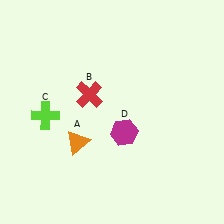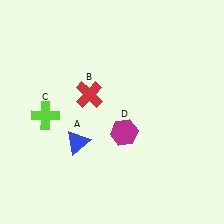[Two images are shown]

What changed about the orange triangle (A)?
In Image 1, A is orange. In Image 2, it changed to blue.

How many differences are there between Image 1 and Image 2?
There is 1 difference between the two images.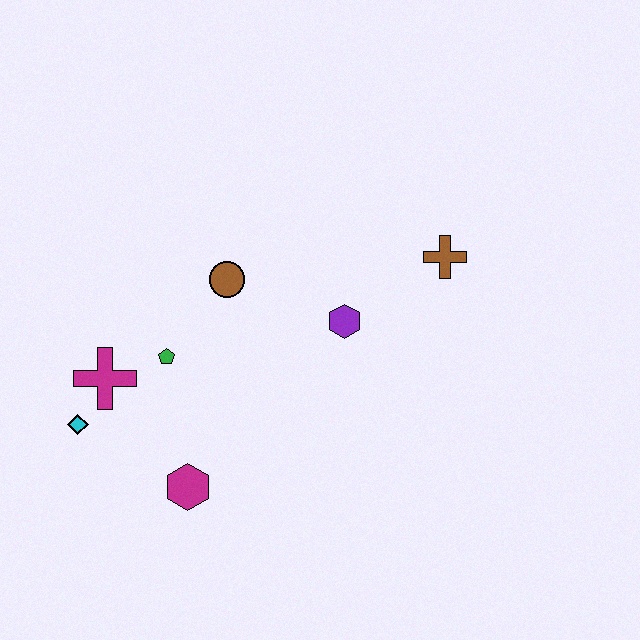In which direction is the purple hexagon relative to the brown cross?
The purple hexagon is to the left of the brown cross.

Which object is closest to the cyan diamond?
The magenta cross is closest to the cyan diamond.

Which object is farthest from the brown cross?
The cyan diamond is farthest from the brown cross.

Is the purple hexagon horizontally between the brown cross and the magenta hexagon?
Yes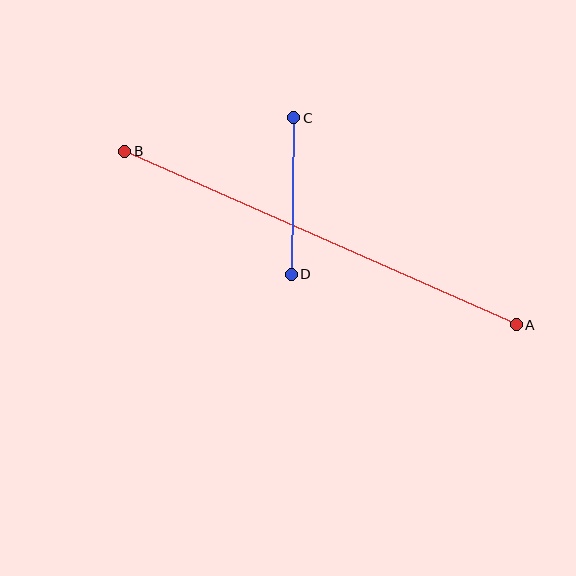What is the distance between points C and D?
The distance is approximately 156 pixels.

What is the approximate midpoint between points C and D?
The midpoint is at approximately (293, 196) pixels.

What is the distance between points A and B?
The distance is approximately 428 pixels.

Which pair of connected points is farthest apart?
Points A and B are farthest apart.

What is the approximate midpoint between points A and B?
The midpoint is at approximately (320, 238) pixels.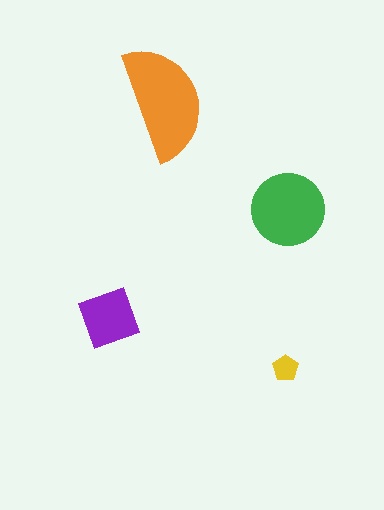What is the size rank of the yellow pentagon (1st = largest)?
4th.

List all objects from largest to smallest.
The orange semicircle, the green circle, the purple square, the yellow pentagon.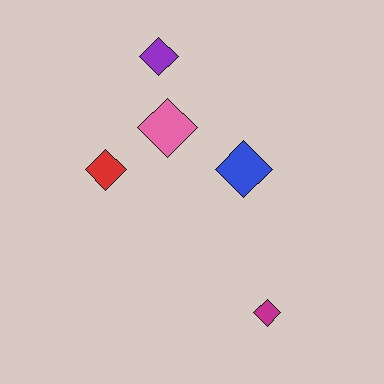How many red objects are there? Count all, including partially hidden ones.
There is 1 red object.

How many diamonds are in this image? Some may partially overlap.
There are 5 diamonds.